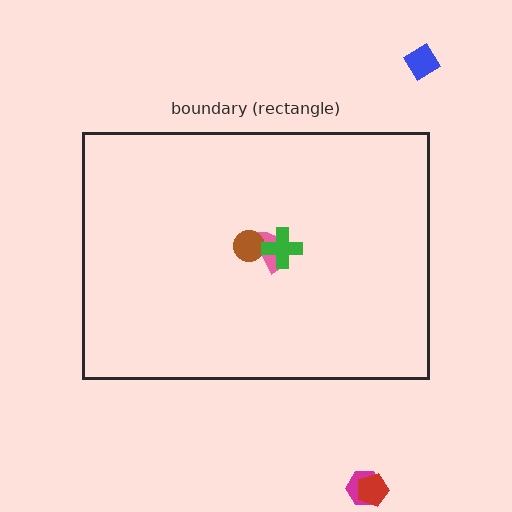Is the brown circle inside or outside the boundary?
Inside.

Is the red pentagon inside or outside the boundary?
Outside.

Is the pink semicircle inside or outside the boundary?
Inside.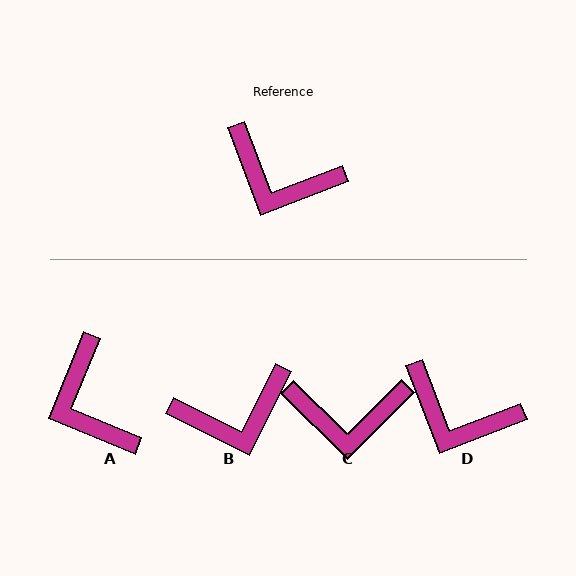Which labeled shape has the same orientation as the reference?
D.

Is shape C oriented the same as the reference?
No, it is off by about 24 degrees.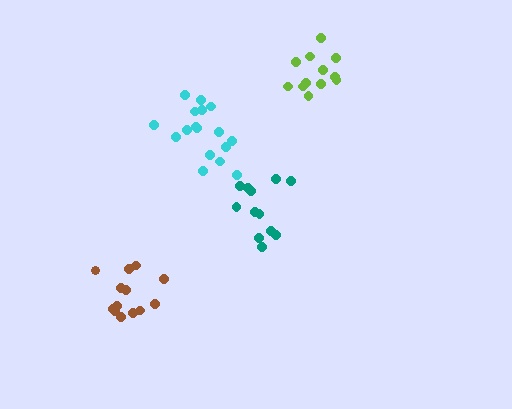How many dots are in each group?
Group 1: 12 dots, Group 2: 12 dots, Group 3: 13 dots, Group 4: 17 dots (54 total).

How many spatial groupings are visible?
There are 4 spatial groupings.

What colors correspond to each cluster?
The clusters are colored: teal, lime, brown, cyan.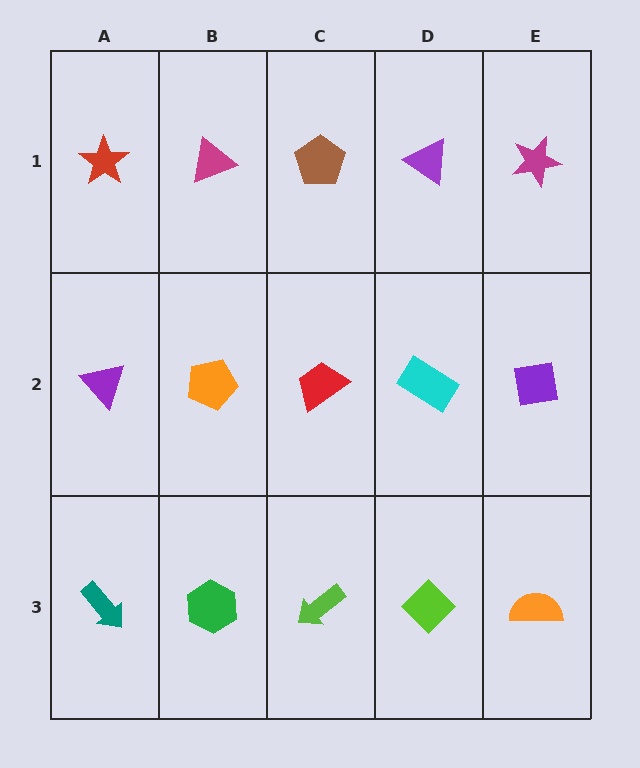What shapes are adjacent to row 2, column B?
A magenta triangle (row 1, column B), a green hexagon (row 3, column B), a purple triangle (row 2, column A), a red trapezoid (row 2, column C).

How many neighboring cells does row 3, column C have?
3.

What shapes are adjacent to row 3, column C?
A red trapezoid (row 2, column C), a green hexagon (row 3, column B), a lime diamond (row 3, column D).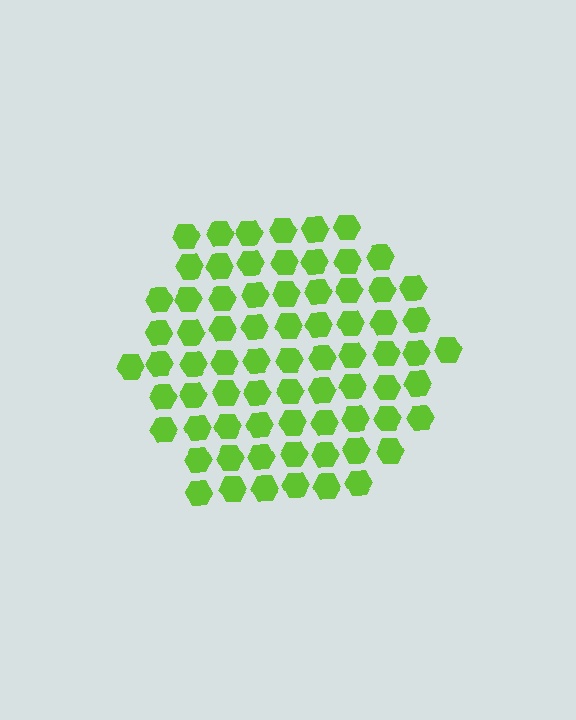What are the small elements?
The small elements are hexagons.